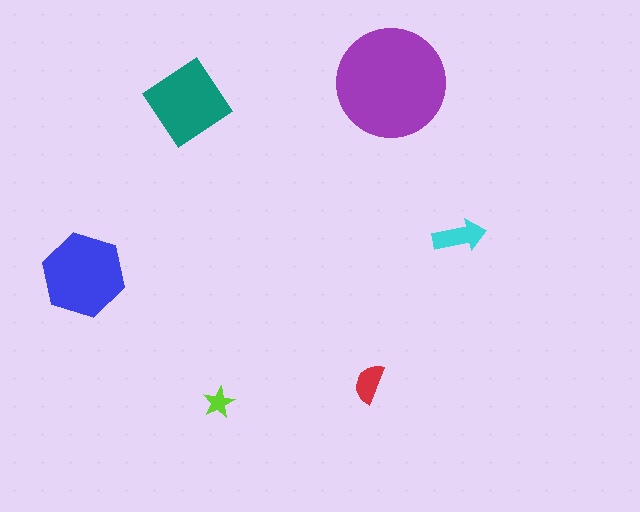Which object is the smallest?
The lime star.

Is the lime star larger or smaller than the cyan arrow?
Smaller.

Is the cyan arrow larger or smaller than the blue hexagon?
Smaller.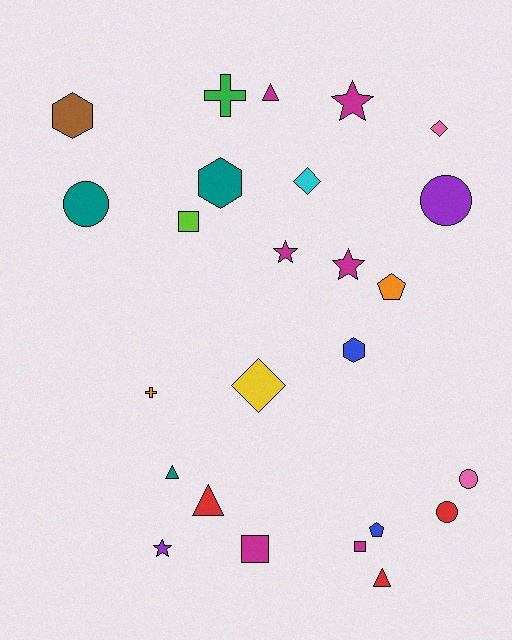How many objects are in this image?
There are 25 objects.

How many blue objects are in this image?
There are 2 blue objects.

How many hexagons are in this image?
There are 3 hexagons.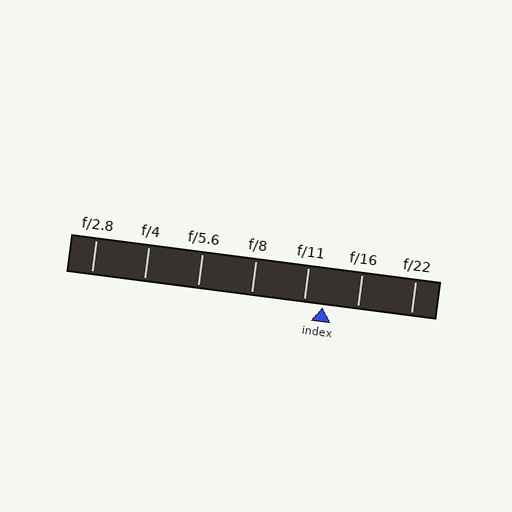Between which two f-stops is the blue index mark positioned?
The index mark is between f/11 and f/16.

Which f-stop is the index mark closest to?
The index mark is closest to f/11.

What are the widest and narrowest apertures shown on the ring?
The widest aperture shown is f/2.8 and the narrowest is f/22.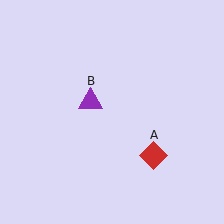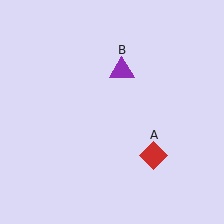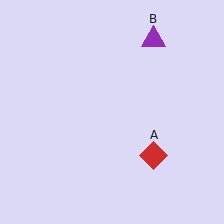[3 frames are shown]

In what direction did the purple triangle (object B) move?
The purple triangle (object B) moved up and to the right.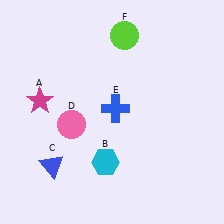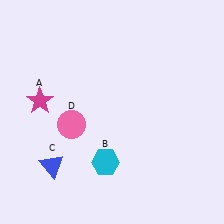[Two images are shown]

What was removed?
The lime circle (F), the blue cross (E) were removed in Image 2.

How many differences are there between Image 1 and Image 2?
There are 2 differences between the two images.